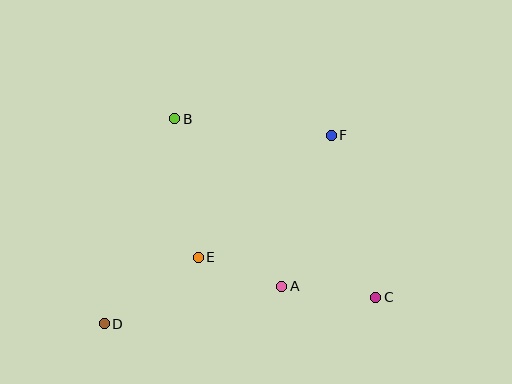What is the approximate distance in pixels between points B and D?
The distance between B and D is approximately 217 pixels.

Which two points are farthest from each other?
Points D and F are farthest from each other.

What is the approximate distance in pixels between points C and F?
The distance between C and F is approximately 168 pixels.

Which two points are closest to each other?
Points A and E are closest to each other.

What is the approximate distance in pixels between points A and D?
The distance between A and D is approximately 181 pixels.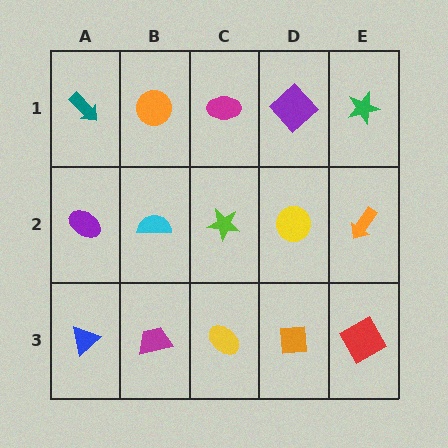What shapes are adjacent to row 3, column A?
A purple ellipse (row 2, column A), a magenta trapezoid (row 3, column B).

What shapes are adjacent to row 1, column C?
A lime star (row 2, column C), an orange circle (row 1, column B), a purple diamond (row 1, column D).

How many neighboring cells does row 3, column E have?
2.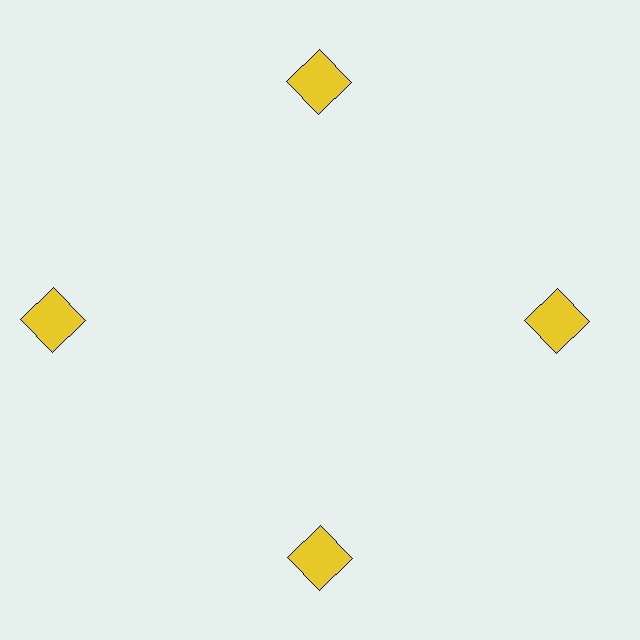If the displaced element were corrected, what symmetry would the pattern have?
It would have 4-fold rotational symmetry — the pattern would map onto itself every 90 degrees.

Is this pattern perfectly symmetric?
No. The 4 yellow squares are arranged in a ring, but one element near the 9 o'clock position is pushed outward from the center, breaking the 4-fold rotational symmetry.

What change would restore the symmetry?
The symmetry would be restored by moving it inward, back onto the ring so that all 4 squares sit at equal angles and equal distance from the center.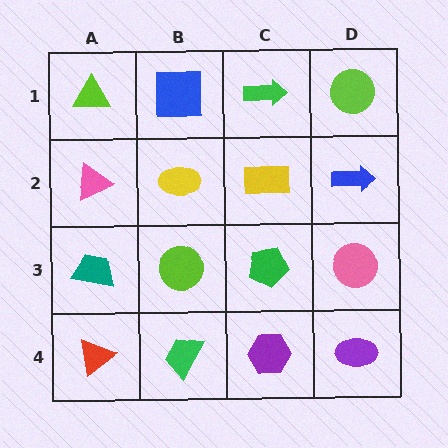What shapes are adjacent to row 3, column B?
A yellow ellipse (row 2, column B), a green trapezoid (row 4, column B), a teal trapezoid (row 3, column A), a green pentagon (row 3, column C).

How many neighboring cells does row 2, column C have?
4.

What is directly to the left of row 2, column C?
A yellow ellipse.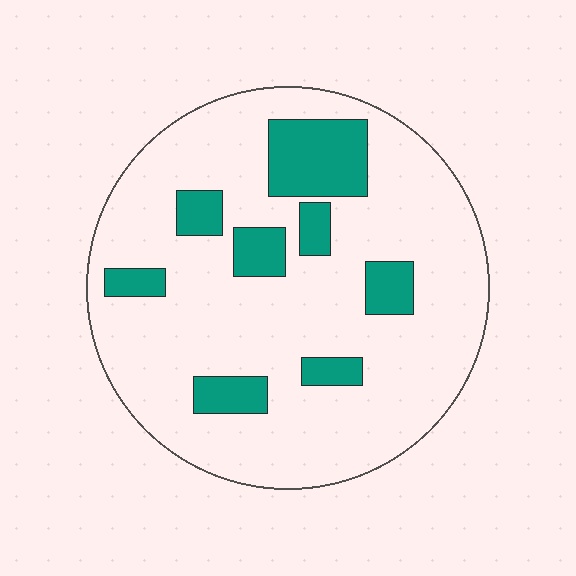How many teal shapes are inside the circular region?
8.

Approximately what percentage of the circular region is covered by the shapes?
Approximately 20%.